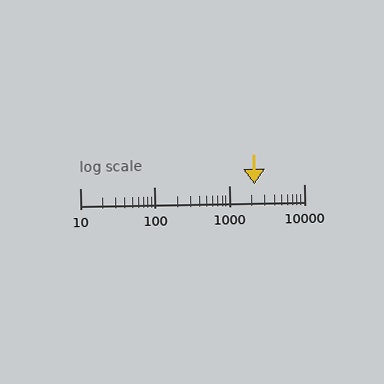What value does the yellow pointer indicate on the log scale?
The pointer indicates approximately 2200.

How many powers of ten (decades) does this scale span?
The scale spans 3 decades, from 10 to 10000.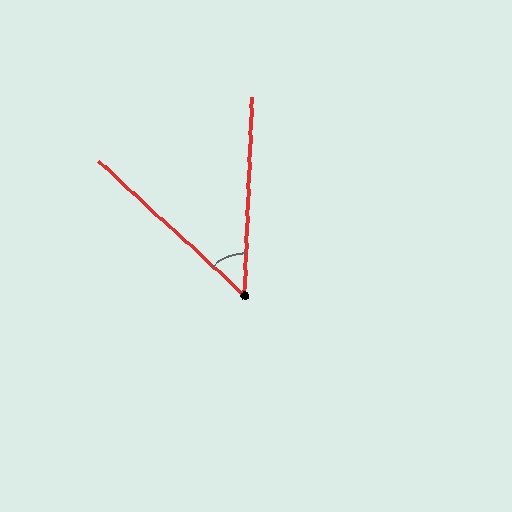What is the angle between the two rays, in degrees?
Approximately 50 degrees.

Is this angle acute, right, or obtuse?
It is acute.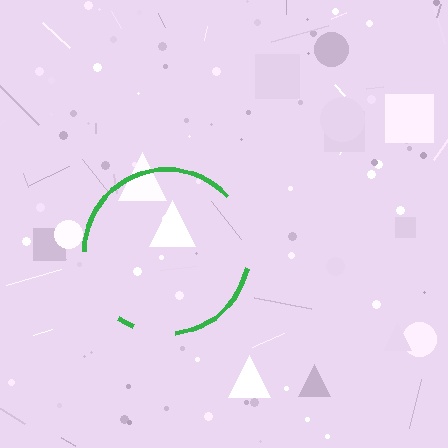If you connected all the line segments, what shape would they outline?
They would outline a circle.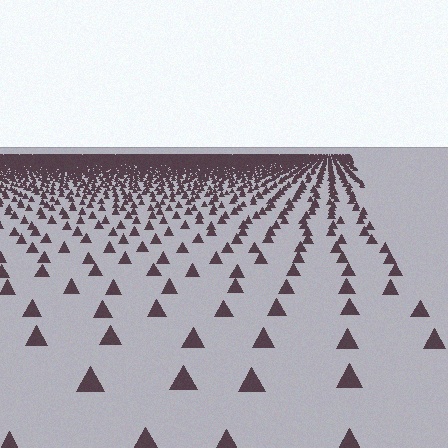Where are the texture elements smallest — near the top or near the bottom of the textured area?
Near the top.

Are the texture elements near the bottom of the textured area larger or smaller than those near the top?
Larger. Near the bottom, elements are closer to the viewer and appear at a bigger on-screen size.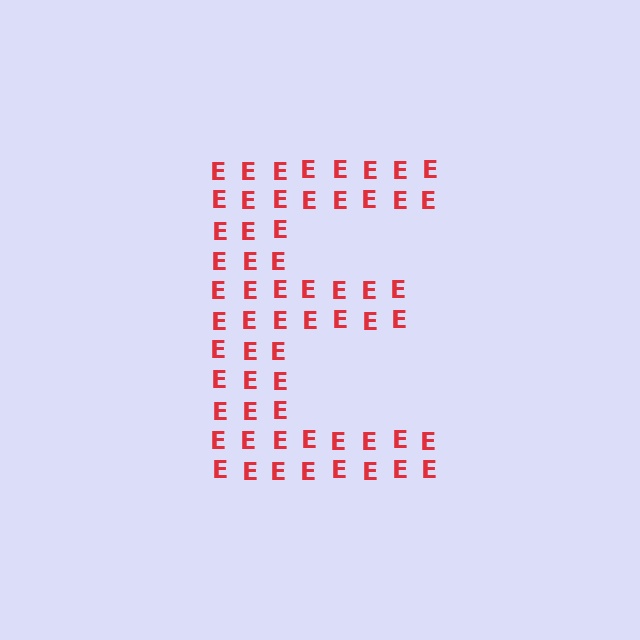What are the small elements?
The small elements are letter E's.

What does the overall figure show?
The overall figure shows the letter E.